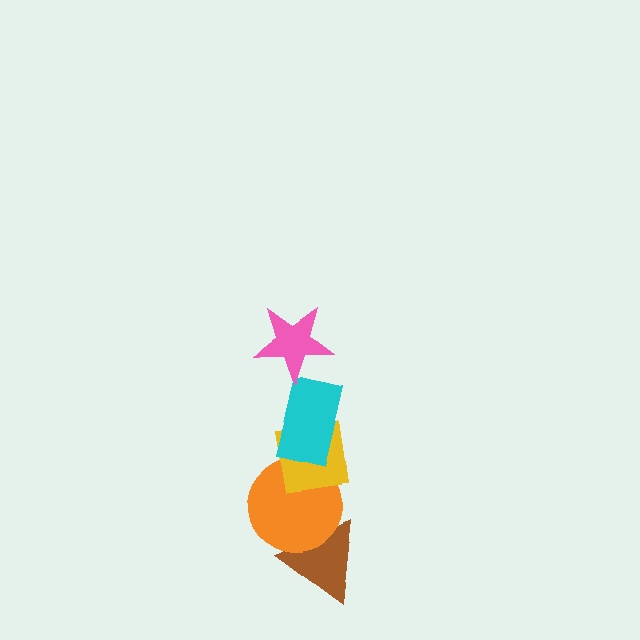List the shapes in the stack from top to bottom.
From top to bottom: the pink star, the cyan rectangle, the yellow square, the orange circle, the brown triangle.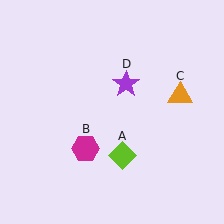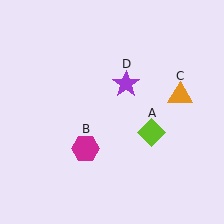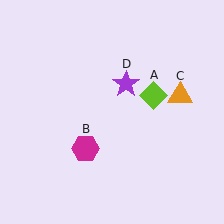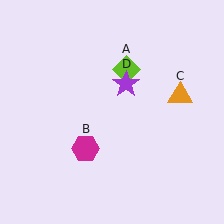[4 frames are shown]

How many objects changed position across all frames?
1 object changed position: lime diamond (object A).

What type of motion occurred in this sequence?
The lime diamond (object A) rotated counterclockwise around the center of the scene.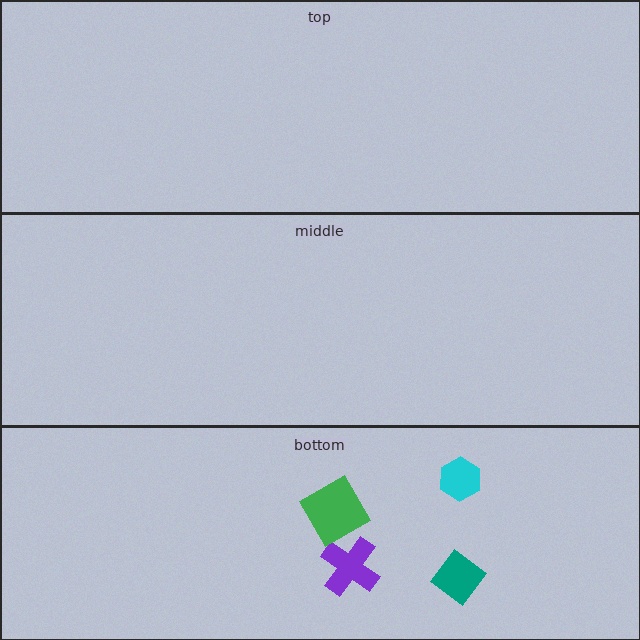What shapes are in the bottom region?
The cyan hexagon, the purple cross, the teal diamond, the green square.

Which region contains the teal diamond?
The bottom region.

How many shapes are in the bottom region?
4.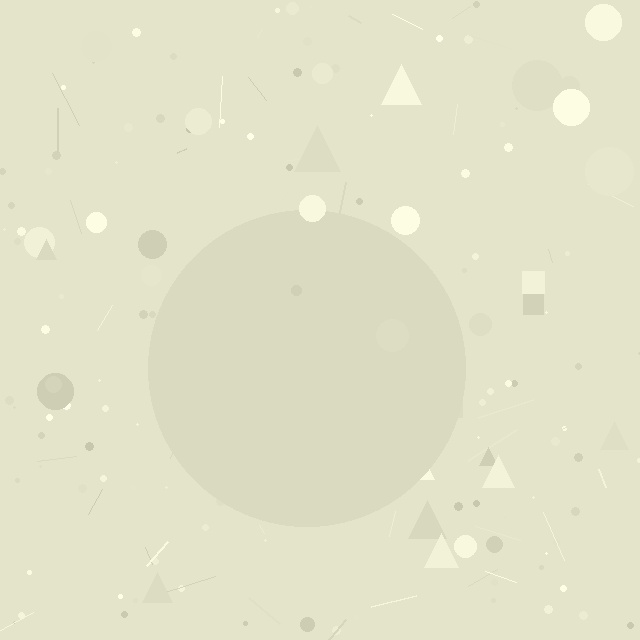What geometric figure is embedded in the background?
A circle is embedded in the background.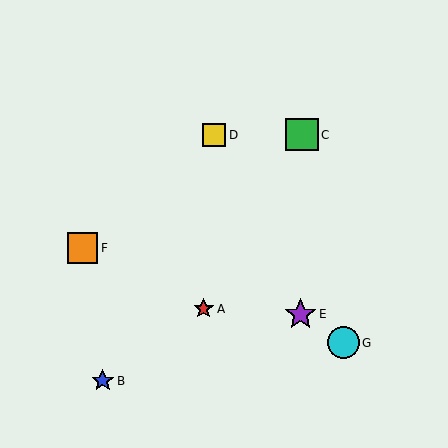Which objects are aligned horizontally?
Objects C, D are aligned horizontally.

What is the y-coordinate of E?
Object E is at y≈314.